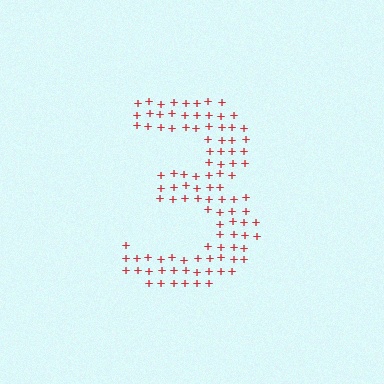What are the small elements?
The small elements are plus signs.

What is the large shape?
The large shape is the digit 3.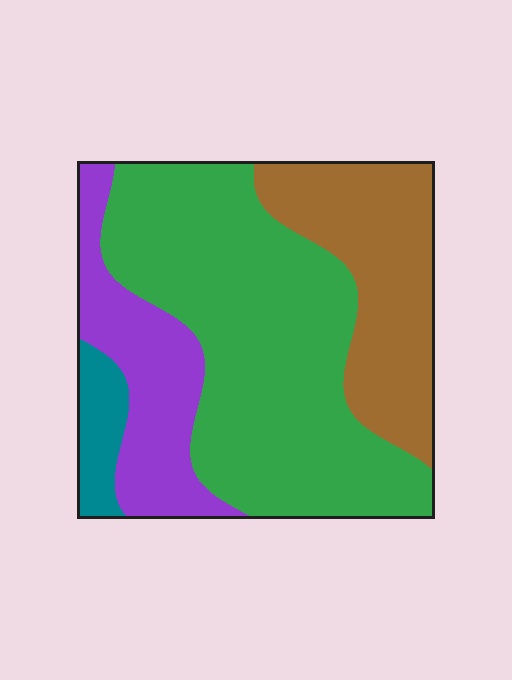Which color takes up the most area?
Green, at roughly 50%.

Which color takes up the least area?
Teal, at roughly 5%.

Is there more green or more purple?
Green.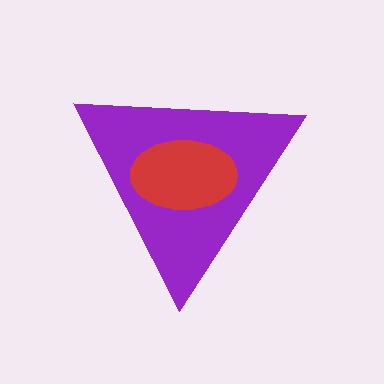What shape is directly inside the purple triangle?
The red ellipse.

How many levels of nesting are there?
2.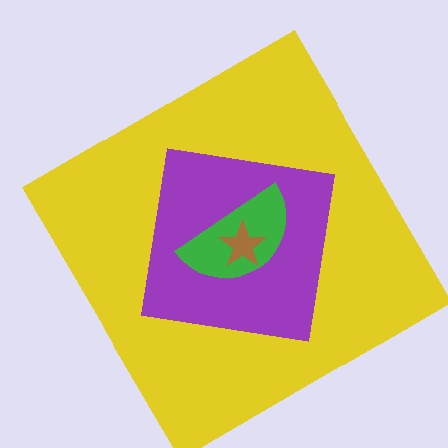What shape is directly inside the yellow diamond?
The purple square.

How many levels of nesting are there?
4.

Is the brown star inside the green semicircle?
Yes.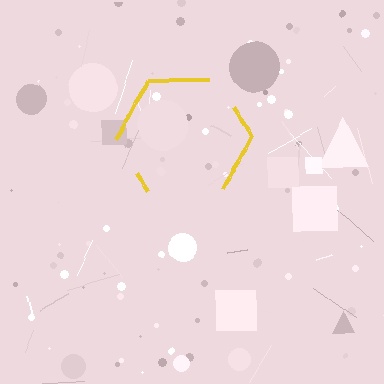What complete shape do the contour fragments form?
The contour fragments form a hexagon.